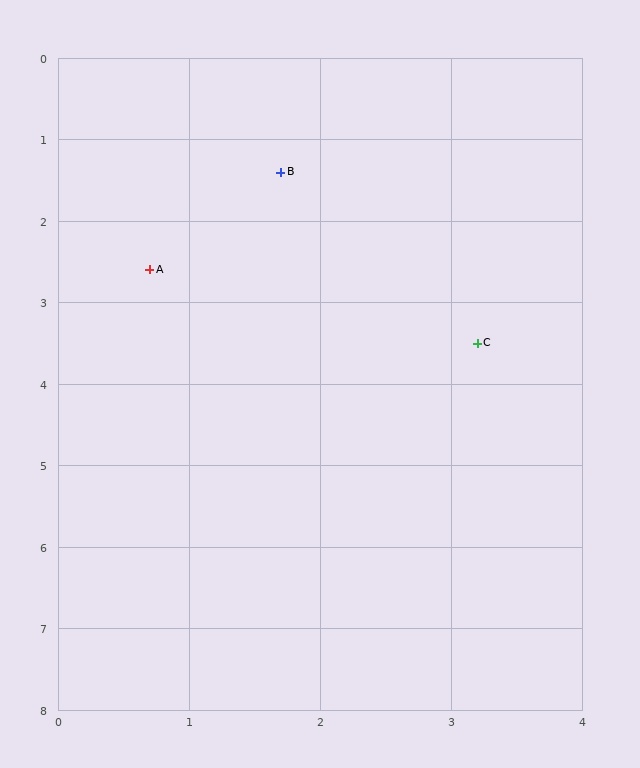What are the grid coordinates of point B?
Point B is at approximately (1.7, 1.4).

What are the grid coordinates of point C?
Point C is at approximately (3.2, 3.5).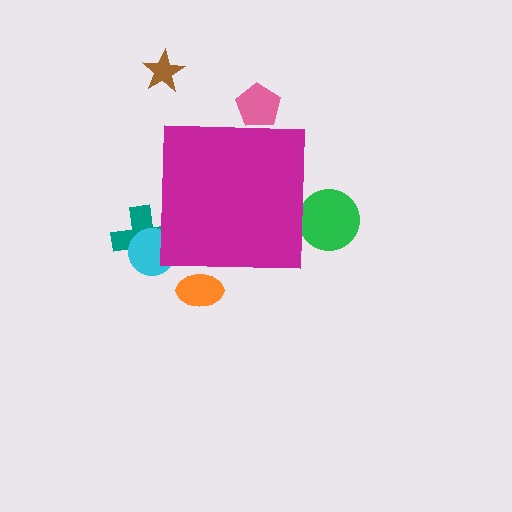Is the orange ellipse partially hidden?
Yes, the orange ellipse is partially hidden behind the magenta square.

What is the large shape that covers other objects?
A magenta square.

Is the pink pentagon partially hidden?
Yes, the pink pentagon is partially hidden behind the magenta square.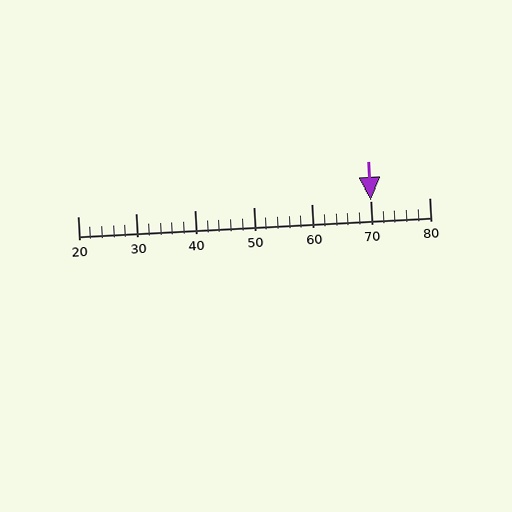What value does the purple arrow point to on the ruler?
The purple arrow points to approximately 70.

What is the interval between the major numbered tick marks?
The major tick marks are spaced 10 units apart.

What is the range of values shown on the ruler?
The ruler shows values from 20 to 80.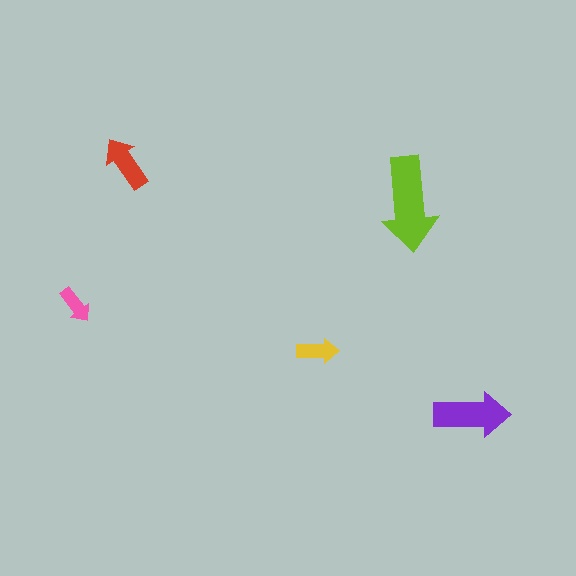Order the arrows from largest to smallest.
the lime one, the purple one, the red one, the yellow one, the pink one.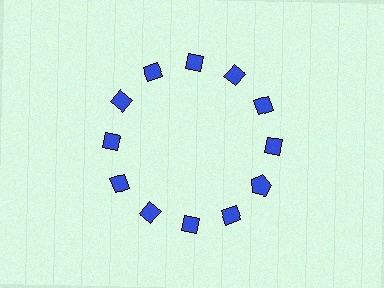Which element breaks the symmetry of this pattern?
The blue pentagon at roughly the 4 o'clock position breaks the symmetry. All other shapes are blue diamonds.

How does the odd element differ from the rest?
It has a different shape: pentagon instead of diamond.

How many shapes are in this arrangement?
There are 12 shapes arranged in a ring pattern.